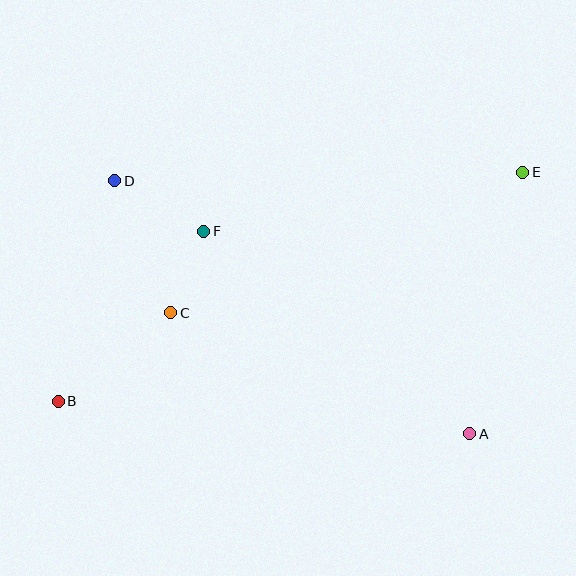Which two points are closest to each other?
Points C and F are closest to each other.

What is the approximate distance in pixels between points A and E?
The distance between A and E is approximately 267 pixels.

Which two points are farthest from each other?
Points B and E are farthest from each other.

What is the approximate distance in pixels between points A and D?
The distance between A and D is approximately 436 pixels.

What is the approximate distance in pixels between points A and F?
The distance between A and F is approximately 334 pixels.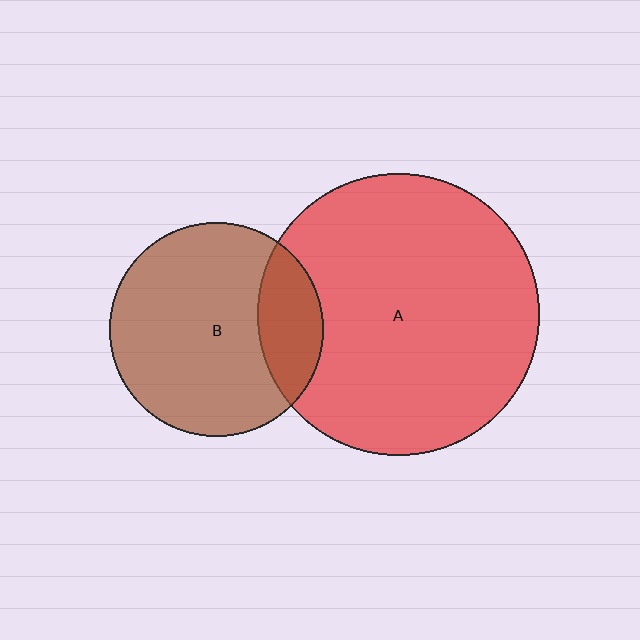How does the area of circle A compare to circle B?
Approximately 1.7 times.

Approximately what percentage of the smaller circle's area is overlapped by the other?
Approximately 20%.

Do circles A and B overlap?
Yes.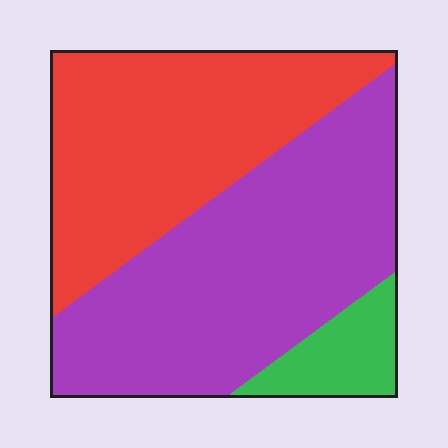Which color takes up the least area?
Green, at roughly 10%.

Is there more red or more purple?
Purple.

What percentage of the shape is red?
Red takes up between a third and a half of the shape.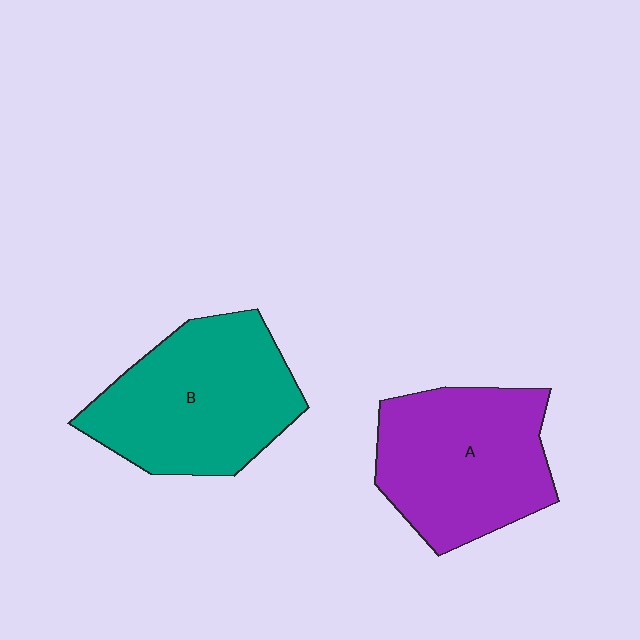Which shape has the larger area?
Shape B (teal).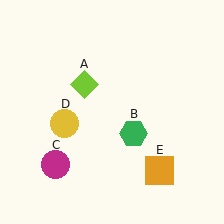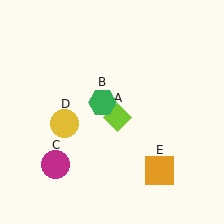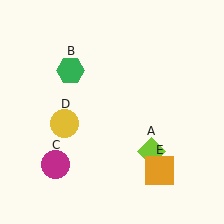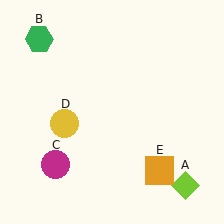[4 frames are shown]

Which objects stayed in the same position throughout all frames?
Magenta circle (object C) and yellow circle (object D) and orange square (object E) remained stationary.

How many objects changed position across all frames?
2 objects changed position: lime diamond (object A), green hexagon (object B).